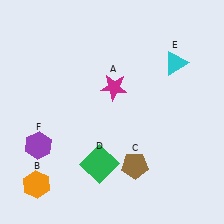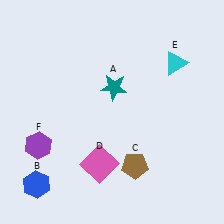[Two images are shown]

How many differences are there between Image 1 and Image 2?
There are 3 differences between the two images.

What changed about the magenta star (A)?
In Image 1, A is magenta. In Image 2, it changed to teal.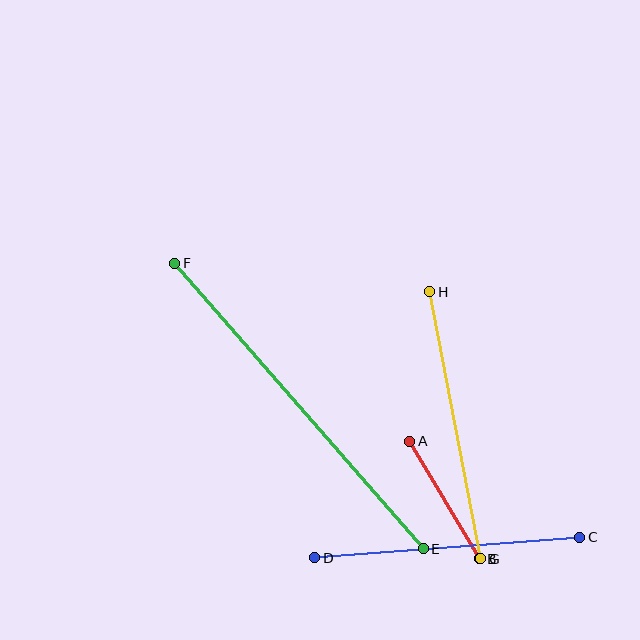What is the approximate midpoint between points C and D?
The midpoint is at approximately (447, 547) pixels.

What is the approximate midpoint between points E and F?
The midpoint is at approximately (299, 406) pixels.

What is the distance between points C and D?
The distance is approximately 266 pixels.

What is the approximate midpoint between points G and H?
The midpoint is at approximately (455, 425) pixels.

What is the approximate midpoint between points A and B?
The midpoint is at approximately (444, 500) pixels.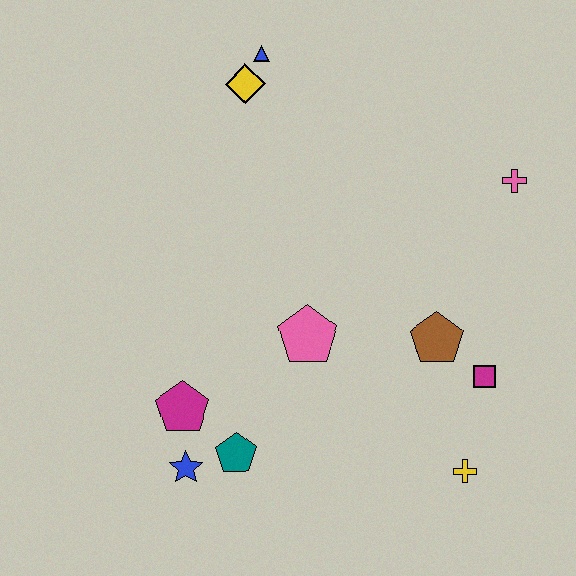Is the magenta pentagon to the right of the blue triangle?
No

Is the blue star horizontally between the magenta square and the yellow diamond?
No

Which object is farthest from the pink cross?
The blue star is farthest from the pink cross.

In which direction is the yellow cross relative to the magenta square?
The yellow cross is below the magenta square.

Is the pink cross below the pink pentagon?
No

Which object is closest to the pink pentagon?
The brown pentagon is closest to the pink pentagon.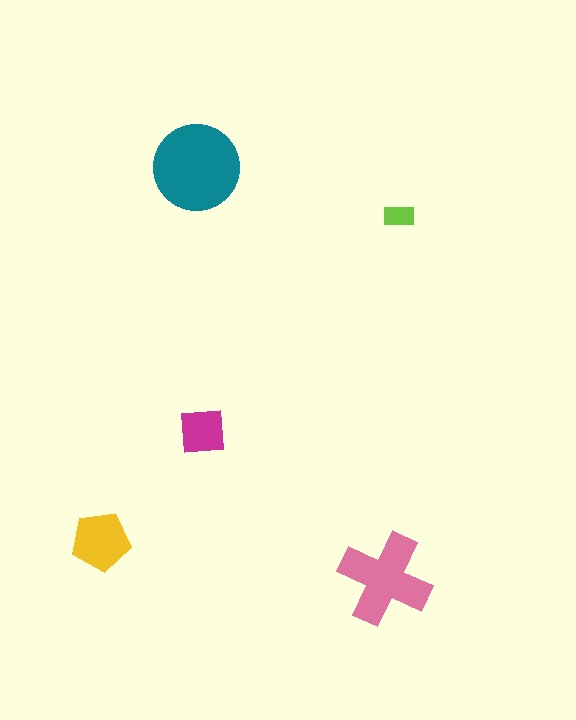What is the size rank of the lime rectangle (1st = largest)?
5th.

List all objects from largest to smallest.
The teal circle, the pink cross, the yellow pentagon, the magenta square, the lime rectangle.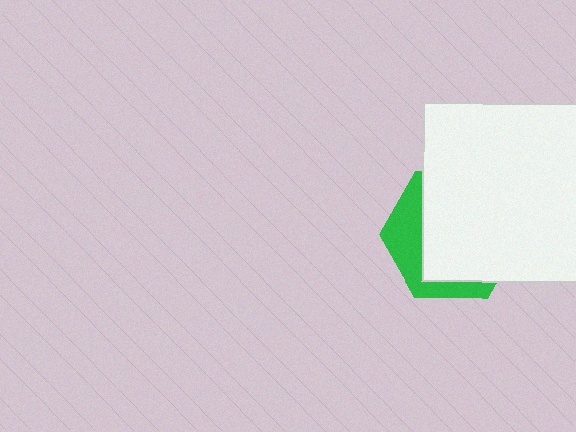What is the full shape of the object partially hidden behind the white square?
The partially hidden object is a green hexagon.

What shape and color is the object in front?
The object in front is a white square.